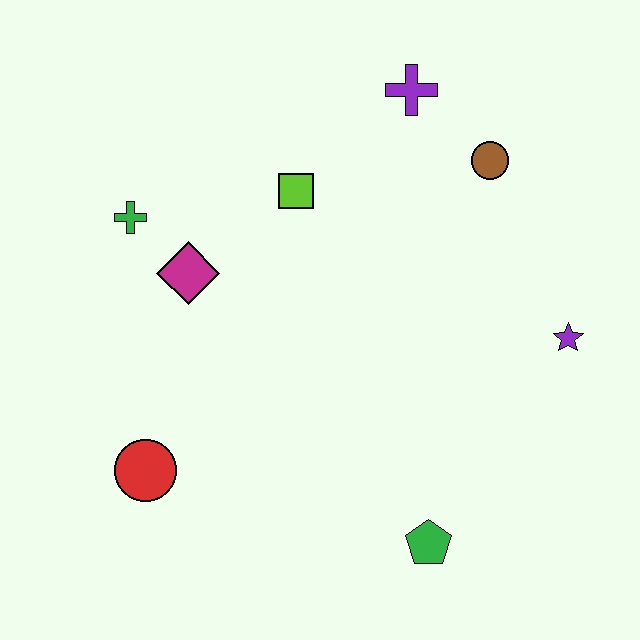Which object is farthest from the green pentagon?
The purple cross is farthest from the green pentagon.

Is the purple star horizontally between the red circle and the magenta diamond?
No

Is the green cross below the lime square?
Yes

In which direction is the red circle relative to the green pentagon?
The red circle is to the left of the green pentagon.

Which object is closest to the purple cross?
The brown circle is closest to the purple cross.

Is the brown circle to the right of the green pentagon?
Yes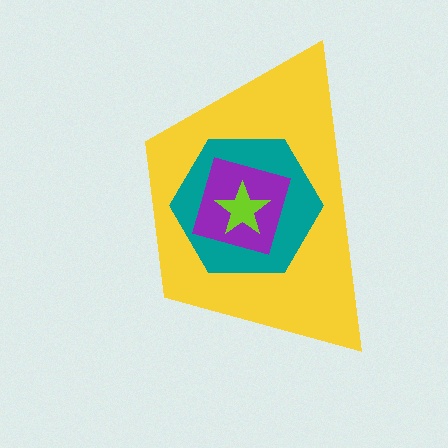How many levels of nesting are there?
4.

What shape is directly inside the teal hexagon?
The purple square.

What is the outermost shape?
The yellow trapezoid.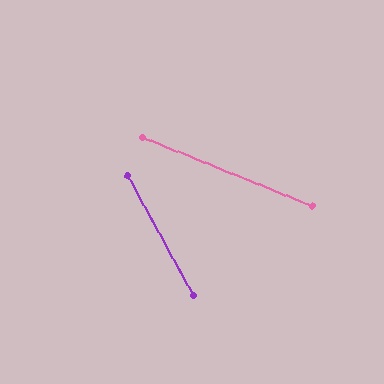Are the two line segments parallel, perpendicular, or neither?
Neither parallel nor perpendicular — they differ by about 40°.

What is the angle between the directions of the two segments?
Approximately 40 degrees.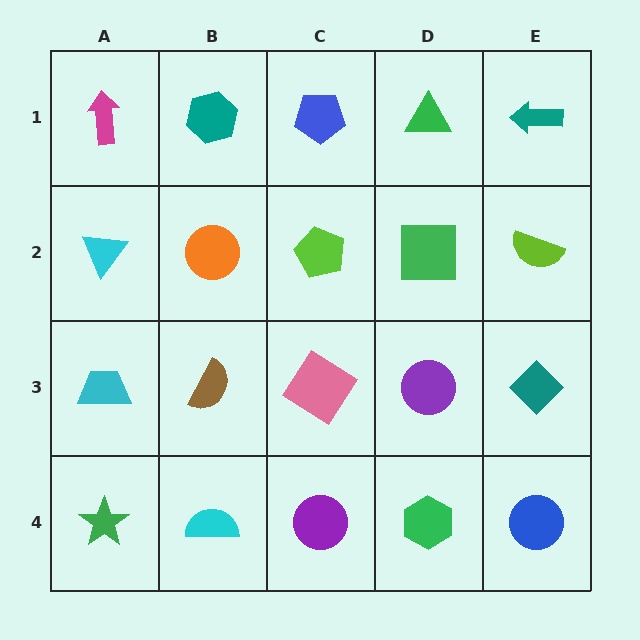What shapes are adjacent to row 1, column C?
A lime pentagon (row 2, column C), a teal hexagon (row 1, column B), a green triangle (row 1, column D).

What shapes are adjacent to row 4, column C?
A pink diamond (row 3, column C), a cyan semicircle (row 4, column B), a green hexagon (row 4, column D).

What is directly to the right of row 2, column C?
A green square.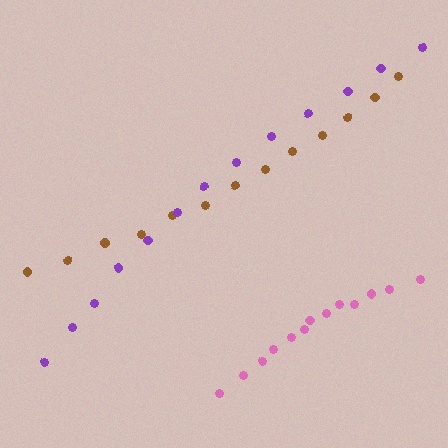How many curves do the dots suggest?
There are 3 distinct paths.